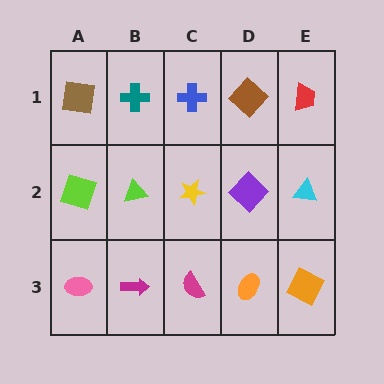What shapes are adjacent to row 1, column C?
A yellow star (row 2, column C), a teal cross (row 1, column B), a brown diamond (row 1, column D).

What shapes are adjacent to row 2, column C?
A blue cross (row 1, column C), a magenta semicircle (row 3, column C), a lime triangle (row 2, column B), a purple diamond (row 2, column D).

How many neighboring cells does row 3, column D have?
3.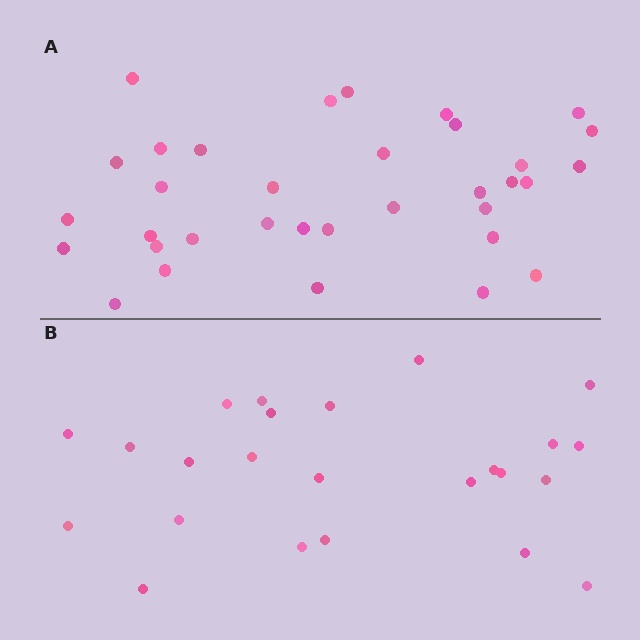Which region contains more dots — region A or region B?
Region A (the top region) has more dots.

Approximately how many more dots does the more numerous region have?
Region A has roughly 10 or so more dots than region B.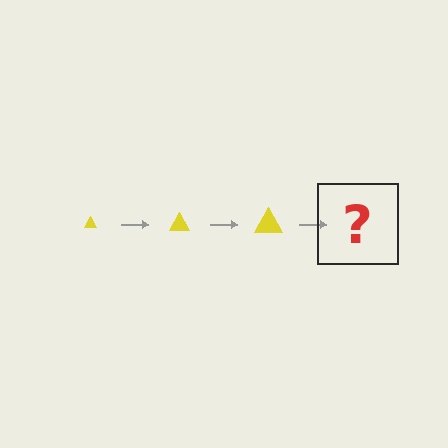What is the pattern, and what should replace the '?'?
The pattern is that the triangle gets progressively larger each step. The '?' should be a yellow triangle, larger than the previous one.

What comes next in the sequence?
The next element should be a yellow triangle, larger than the previous one.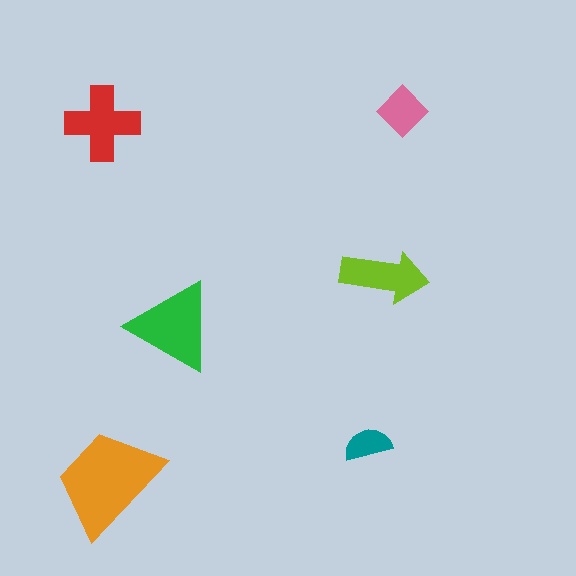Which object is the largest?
The orange trapezoid.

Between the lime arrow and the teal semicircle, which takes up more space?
The lime arrow.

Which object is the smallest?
The teal semicircle.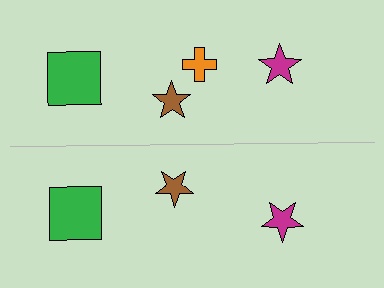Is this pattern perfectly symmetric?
No, the pattern is not perfectly symmetric. A orange cross is missing from the bottom side.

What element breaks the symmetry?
A orange cross is missing from the bottom side.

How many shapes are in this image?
There are 7 shapes in this image.